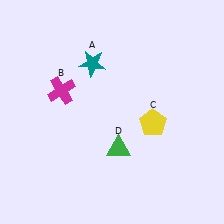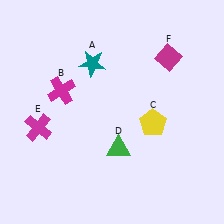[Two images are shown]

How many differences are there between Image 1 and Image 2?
There are 2 differences between the two images.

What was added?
A magenta cross (E), a magenta diamond (F) were added in Image 2.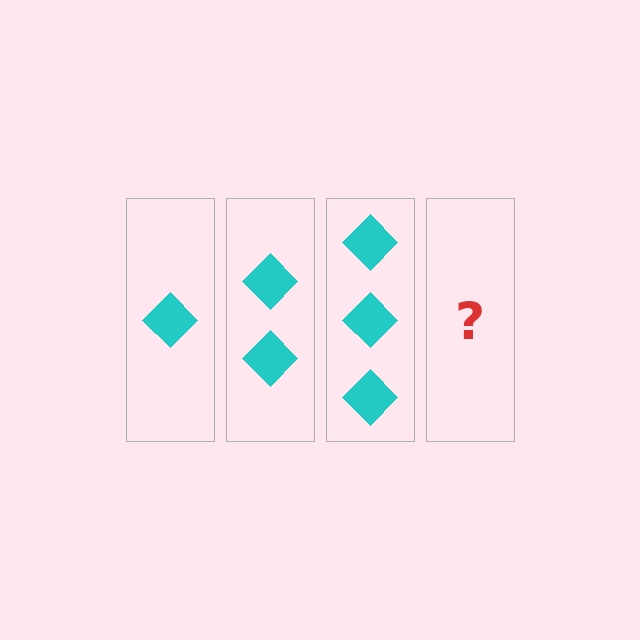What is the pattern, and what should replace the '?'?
The pattern is that each step adds one more diamond. The '?' should be 4 diamonds.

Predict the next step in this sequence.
The next step is 4 diamonds.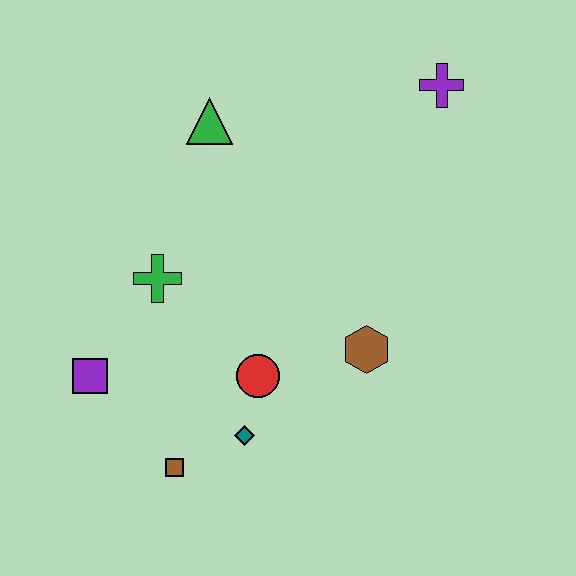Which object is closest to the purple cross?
The green triangle is closest to the purple cross.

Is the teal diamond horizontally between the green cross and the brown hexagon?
Yes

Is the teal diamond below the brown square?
No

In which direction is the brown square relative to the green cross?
The brown square is below the green cross.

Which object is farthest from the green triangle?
The brown square is farthest from the green triangle.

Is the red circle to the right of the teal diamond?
Yes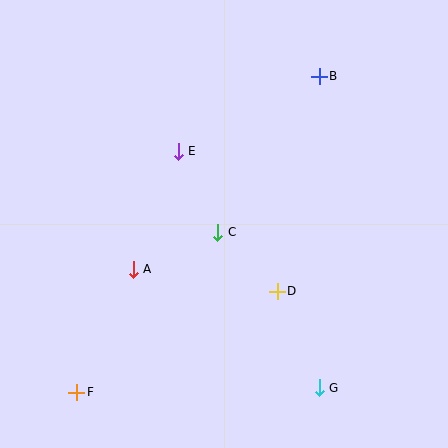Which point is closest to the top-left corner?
Point E is closest to the top-left corner.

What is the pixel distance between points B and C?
The distance between B and C is 186 pixels.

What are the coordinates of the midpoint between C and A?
The midpoint between C and A is at (175, 251).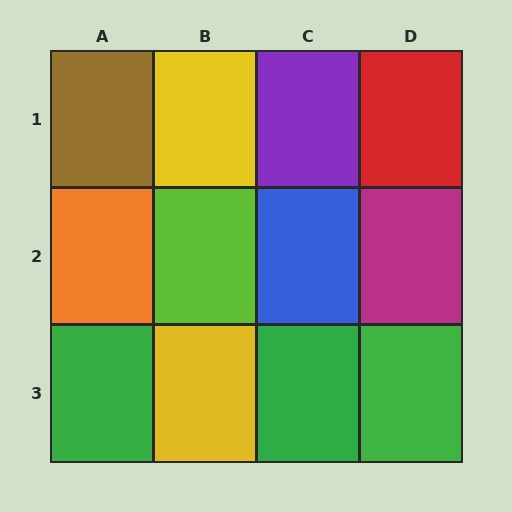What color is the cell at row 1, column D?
Red.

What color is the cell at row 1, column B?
Yellow.